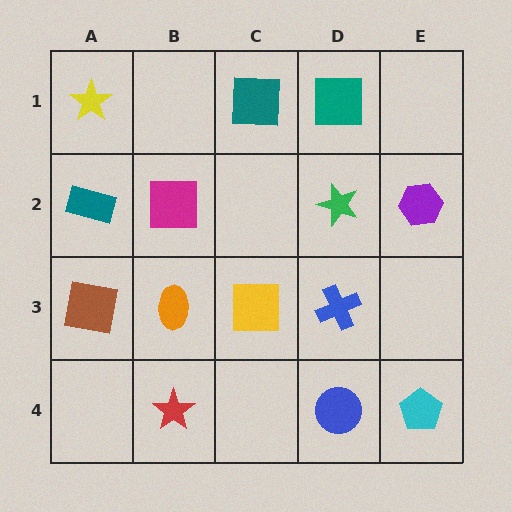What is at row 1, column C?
A teal square.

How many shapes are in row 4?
3 shapes.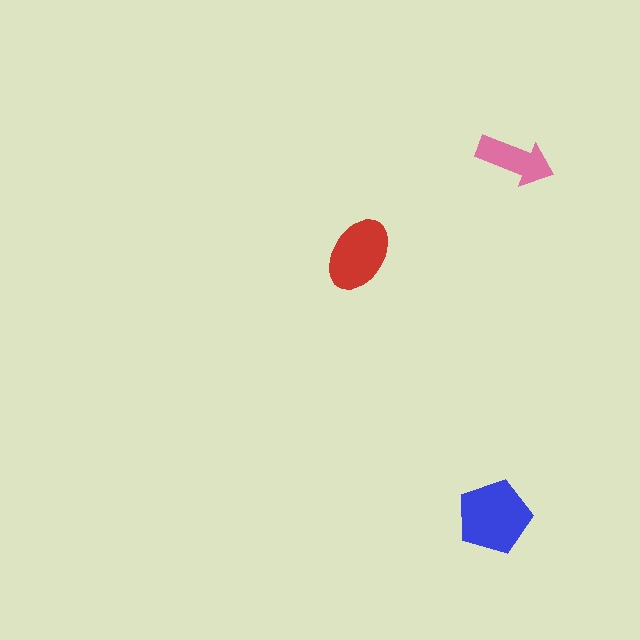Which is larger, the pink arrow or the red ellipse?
The red ellipse.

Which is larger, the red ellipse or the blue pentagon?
The blue pentagon.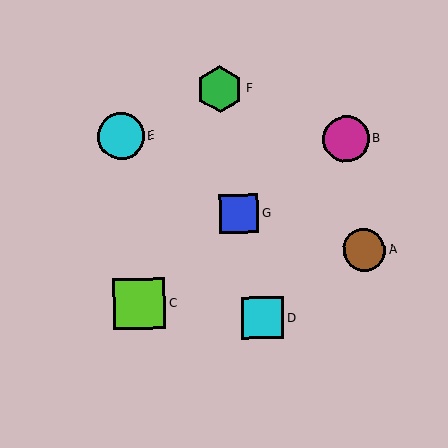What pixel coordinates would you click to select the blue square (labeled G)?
Click at (239, 213) to select the blue square G.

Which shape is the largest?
The lime square (labeled C) is the largest.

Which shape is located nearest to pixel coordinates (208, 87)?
The green hexagon (labeled F) at (220, 89) is nearest to that location.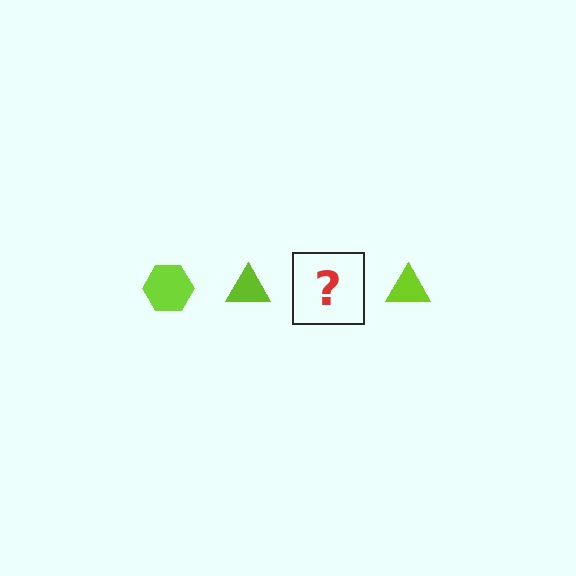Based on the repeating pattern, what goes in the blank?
The blank should be a lime hexagon.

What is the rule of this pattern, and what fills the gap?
The rule is that the pattern cycles through hexagon, triangle shapes in lime. The gap should be filled with a lime hexagon.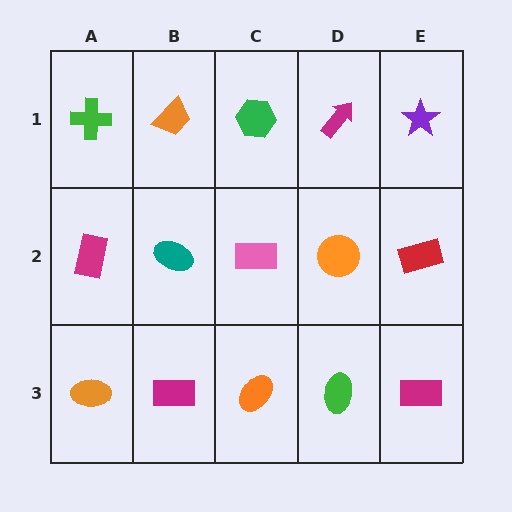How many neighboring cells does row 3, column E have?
2.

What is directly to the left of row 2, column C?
A teal ellipse.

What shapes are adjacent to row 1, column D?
An orange circle (row 2, column D), a green hexagon (row 1, column C), a purple star (row 1, column E).